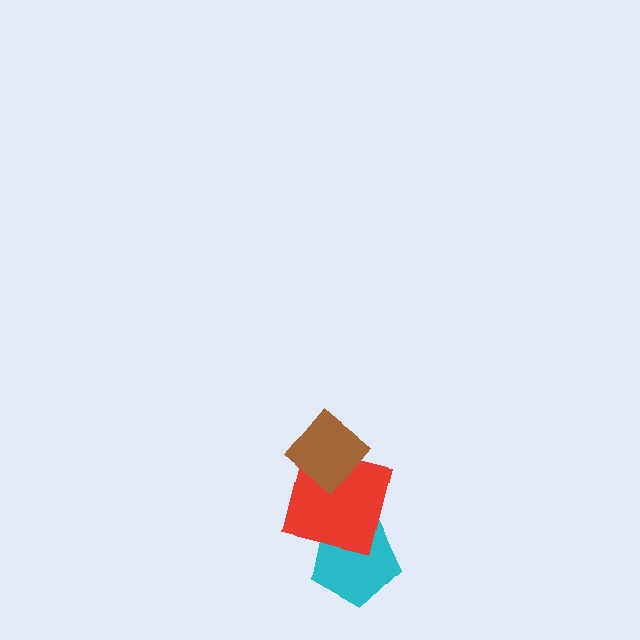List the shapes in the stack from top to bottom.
From top to bottom: the brown diamond, the red square, the cyan pentagon.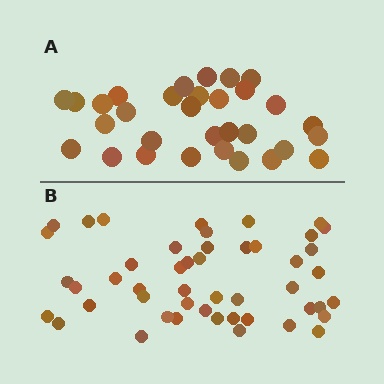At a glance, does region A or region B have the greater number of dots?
Region B (the bottom region) has more dots.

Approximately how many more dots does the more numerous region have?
Region B has approximately 15 more dots than region A.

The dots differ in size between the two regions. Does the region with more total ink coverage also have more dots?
No. Region A has more total ink coverage because its dots are larger, but region B actually contains more individual dots. Total area can be misleading — the number of items is what matters here.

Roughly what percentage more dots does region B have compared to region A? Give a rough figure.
About 55% more.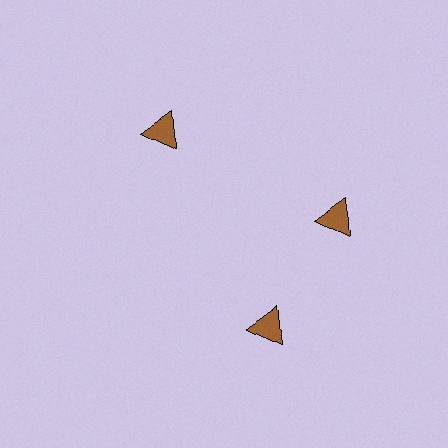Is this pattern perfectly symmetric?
No. The 3 brown triangles are arranged in a ring, but one element near the 7 o'clock position is rotated out of alignment along the ring, breaking the 3-fold rotational symmetry.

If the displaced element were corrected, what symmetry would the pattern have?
It would have 3-fold rotational symmetry — the pattern would map onto itself every 120 degrees.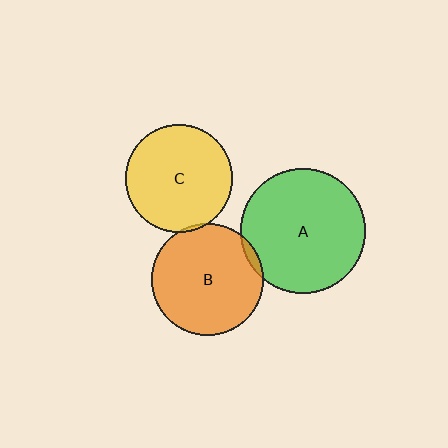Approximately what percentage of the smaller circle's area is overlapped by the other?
Approximately 5%.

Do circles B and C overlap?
Yes.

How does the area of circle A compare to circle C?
Approximately 1.4 times.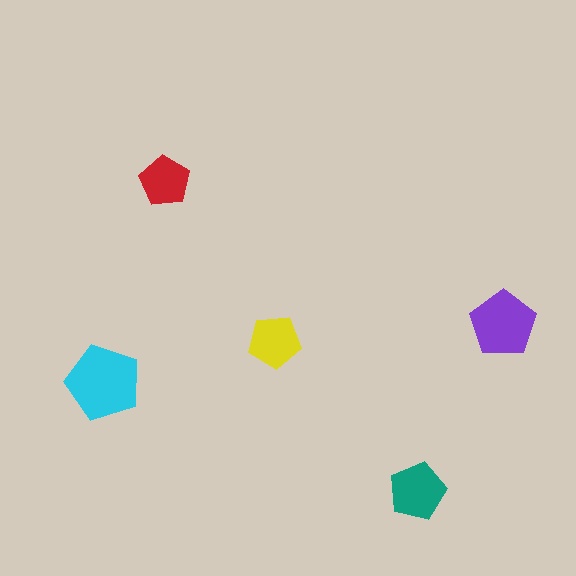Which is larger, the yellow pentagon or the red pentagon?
The yellow one.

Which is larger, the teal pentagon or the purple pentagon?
The purple one.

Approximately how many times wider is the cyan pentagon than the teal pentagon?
About 1.5 times wider.